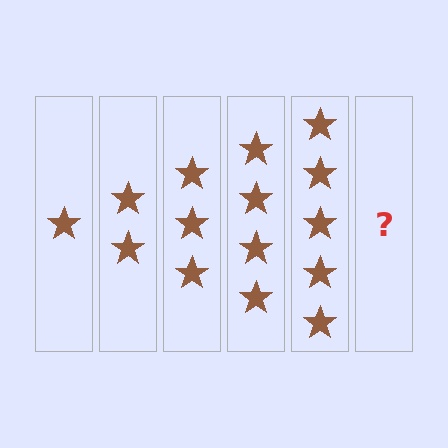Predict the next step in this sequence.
The next step is 6 stars.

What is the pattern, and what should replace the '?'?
The pattern is that each step adds one more star. The '?' should be 6 stars.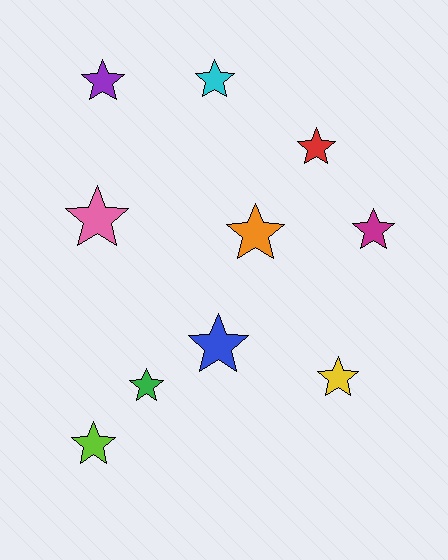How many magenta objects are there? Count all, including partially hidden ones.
There is 1 magenta object.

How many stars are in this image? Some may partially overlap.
There are 10 stars.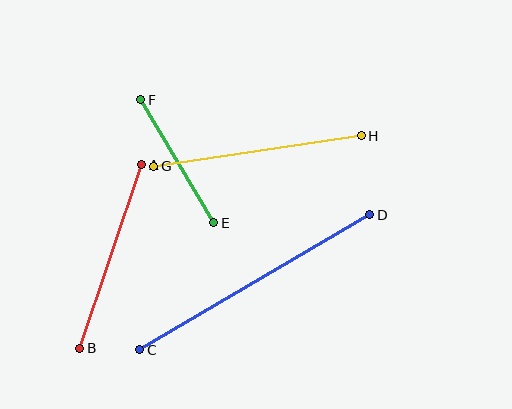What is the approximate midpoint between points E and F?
The midpoint is at approximately (177, 161) pixels.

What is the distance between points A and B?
The distance is approximately 194 pixels.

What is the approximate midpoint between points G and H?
The midpoint is at approximately (258, 151) pixels.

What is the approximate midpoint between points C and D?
The midpoint is at approximately (255, 282) pixels.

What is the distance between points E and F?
The distance is approximately 143 pixels.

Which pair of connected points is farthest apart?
Points C and D are farthest apart.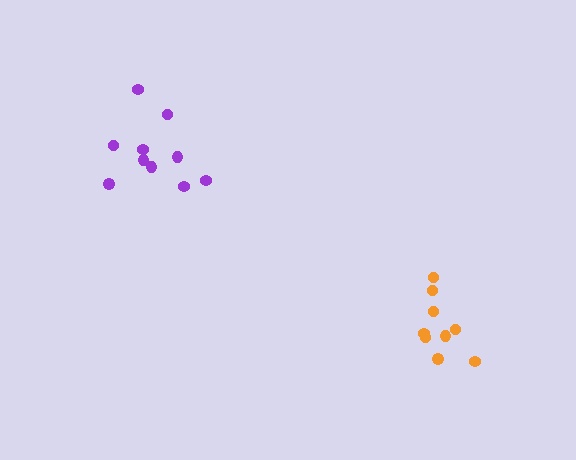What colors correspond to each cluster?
The clusters are colored: orange, purple.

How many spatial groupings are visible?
There are 2 spatial groupings.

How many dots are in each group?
Group 1: 9 dots, Group 2: 10 dots (19 total).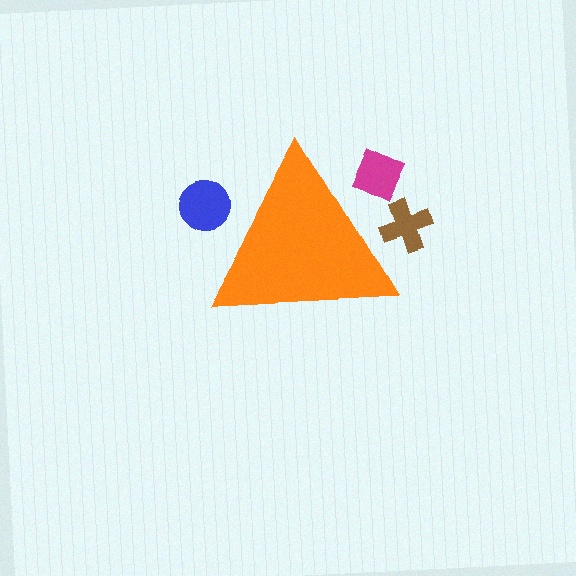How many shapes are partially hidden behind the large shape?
3 shapes are partially hidden.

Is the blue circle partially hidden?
Yes, the blue circle is partially hidden behind the orange triangle.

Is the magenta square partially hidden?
Yes, the magenta square is partially hidden behind the orange triangle.